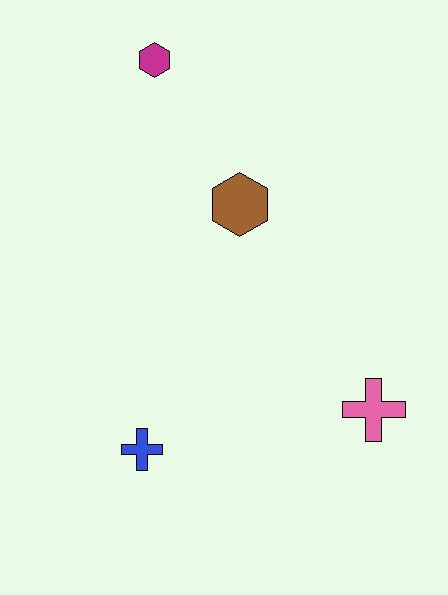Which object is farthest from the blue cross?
The magenta hexagon is farthest from the blue cross.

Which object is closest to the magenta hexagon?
The brown hexagon is closest to the magenta hexagon.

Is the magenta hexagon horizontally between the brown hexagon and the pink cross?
No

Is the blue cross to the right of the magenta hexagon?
No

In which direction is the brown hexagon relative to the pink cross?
The brown hexagon is above the pink cross.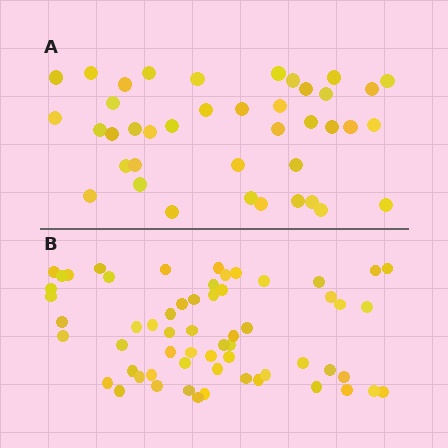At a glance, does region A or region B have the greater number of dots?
Region B (the bottom region) has more dots.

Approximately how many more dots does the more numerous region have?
Region B has approximately 20 more dots than region A.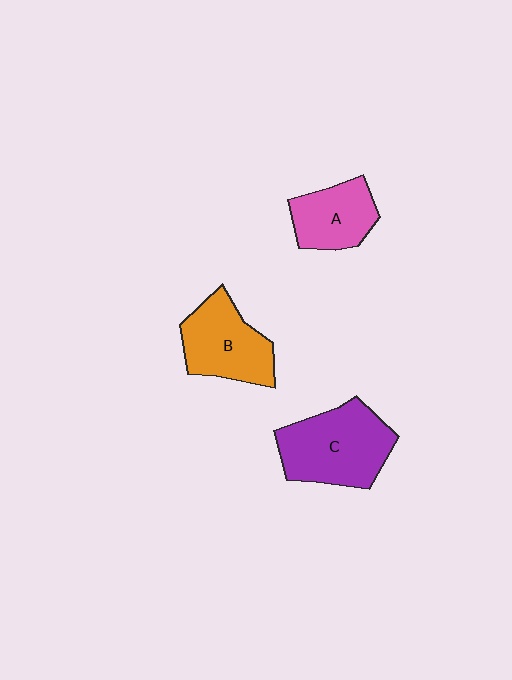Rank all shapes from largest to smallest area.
From largest to smallest: C (purple), B (orange), A (pink).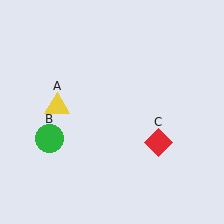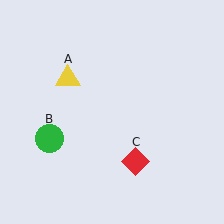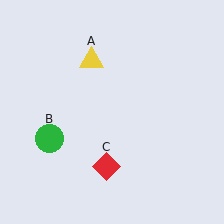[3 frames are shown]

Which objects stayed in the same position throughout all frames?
Green circle (object B) remained stationary.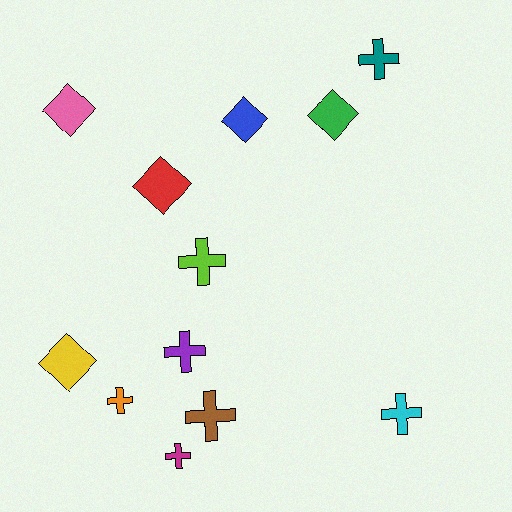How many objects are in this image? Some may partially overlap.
There are 12 objects.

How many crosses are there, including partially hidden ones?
There are 7 crosses.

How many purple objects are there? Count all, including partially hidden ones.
There is 1 purple object.